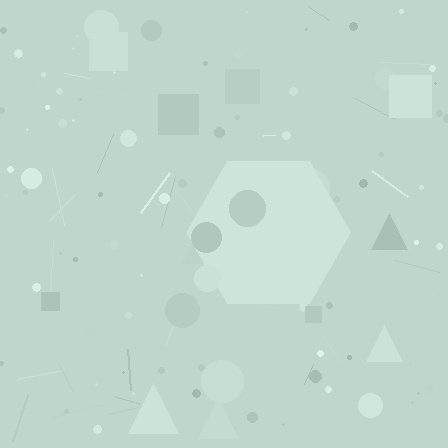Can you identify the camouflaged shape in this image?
The camouflaged shape is a hexagon.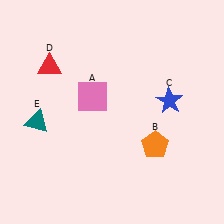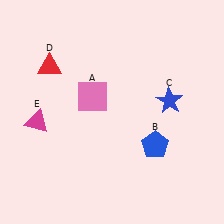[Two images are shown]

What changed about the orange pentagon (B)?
In Image 1, B is orange. In Image 2, it changed to blue.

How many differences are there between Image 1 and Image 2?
There are 2 differences between the two images.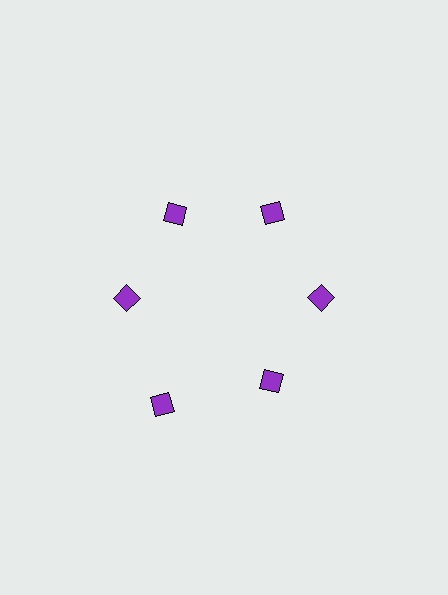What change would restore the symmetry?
The symmetry would be restored by moving it inward, back onto the ring so that all 6 diamonds sit at equal angles and equal distance from the center.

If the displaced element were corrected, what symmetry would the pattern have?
It would have 6-fold rotational symmetry — the pattern would map onto itself every 60 degrees.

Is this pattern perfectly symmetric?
No. The 6 purple diamonds are arranged in a ring, but one element near the 7 o'clock position is pushed outward from the center, breaking the 6-fold rotational symmetry.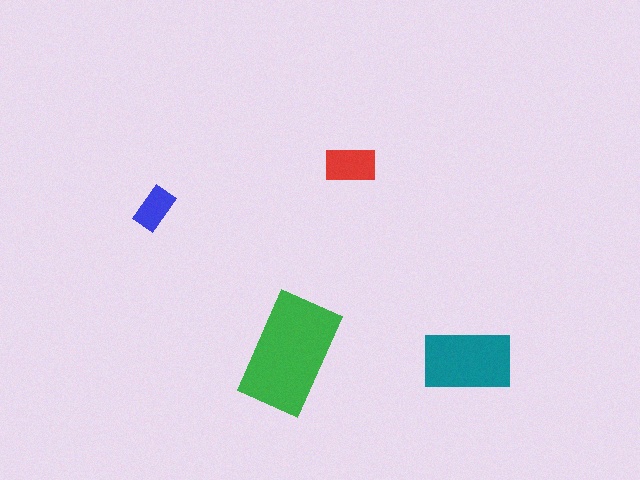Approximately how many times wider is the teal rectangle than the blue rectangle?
About 2 times wider.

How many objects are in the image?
There are 4 objects in the image.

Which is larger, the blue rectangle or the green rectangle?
The green one.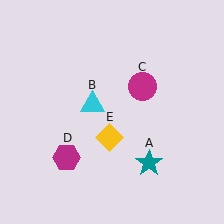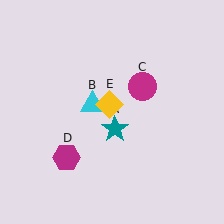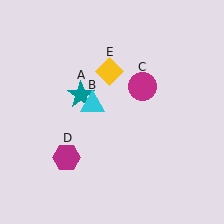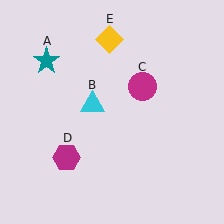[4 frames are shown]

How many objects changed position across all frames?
2 objects changed position: teal star (object A), yellow diamond (object E).